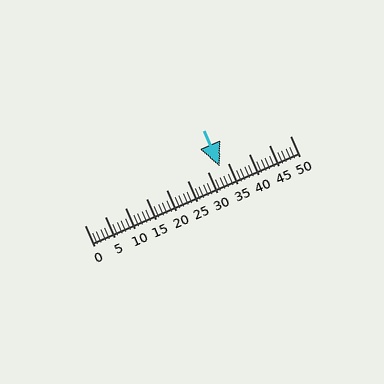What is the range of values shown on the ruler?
The ruler shows values from 0 to 50.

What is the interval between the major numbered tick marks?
The major tick marks are spaced 5 units apart.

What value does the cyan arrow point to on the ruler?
The cyan arrow points to approximately 33.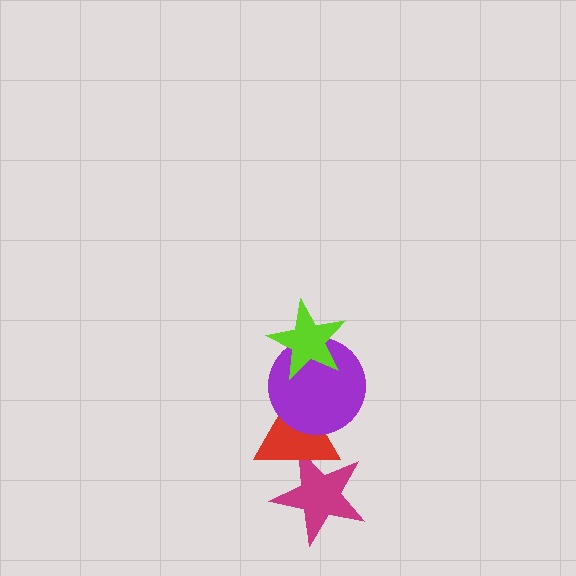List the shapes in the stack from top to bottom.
From top to bottom: the lime star, the purple circle, the red triangle, the magenta star.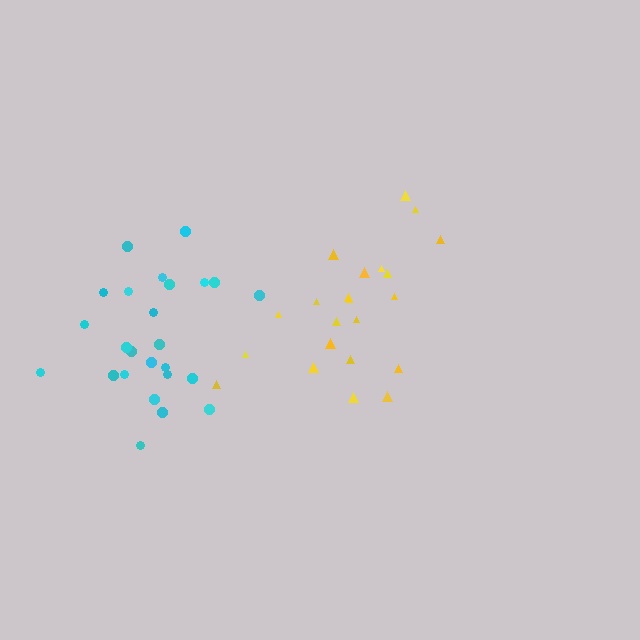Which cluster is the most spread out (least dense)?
Cyan.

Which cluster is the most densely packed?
Yellow.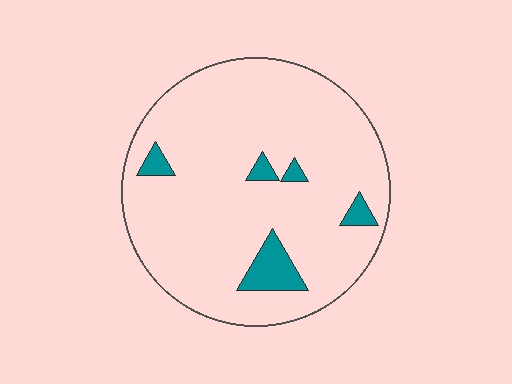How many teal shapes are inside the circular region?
5.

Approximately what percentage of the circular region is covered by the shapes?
Approximately 10%.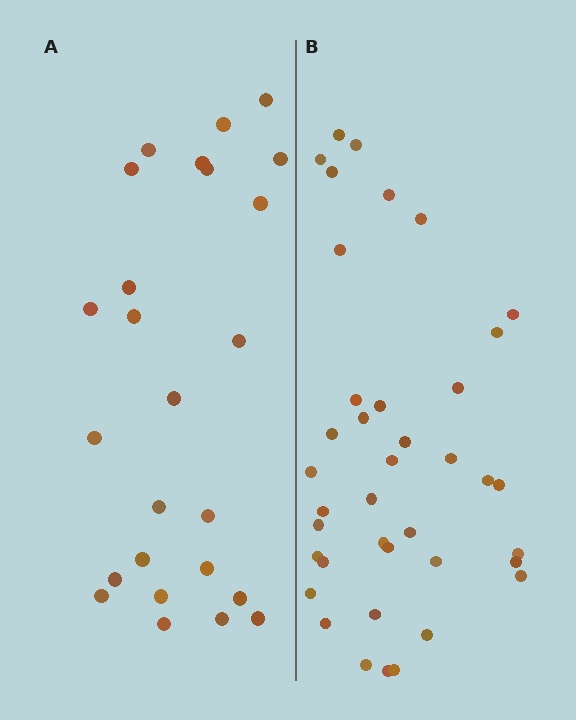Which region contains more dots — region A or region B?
Region B (the right region) has more dots.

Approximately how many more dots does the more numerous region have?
Region B has approximately 15 more dots than region A.